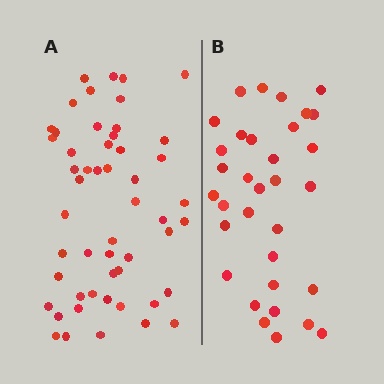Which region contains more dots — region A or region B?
Region A (the left region) has more dots.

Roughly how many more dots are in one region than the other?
Region A has approximately 20 more dots than region B.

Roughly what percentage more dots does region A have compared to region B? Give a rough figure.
About 60% more.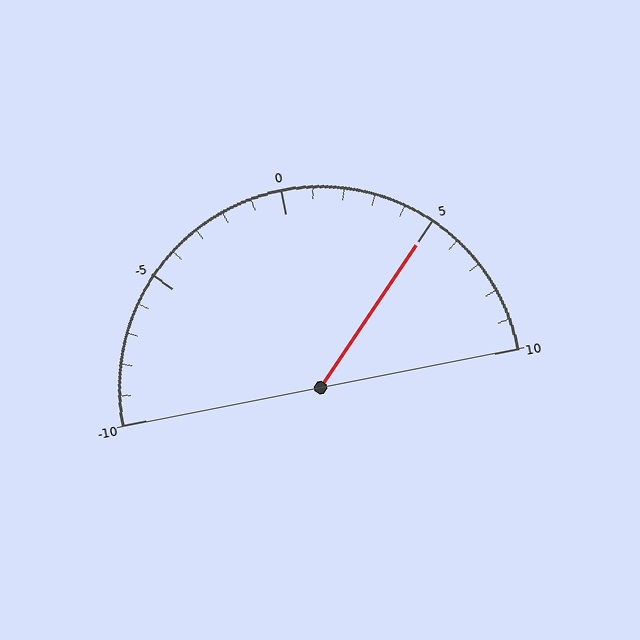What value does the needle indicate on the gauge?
The needle indicates approximately 5.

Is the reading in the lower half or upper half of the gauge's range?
The reading is in the upper half of the range (-10 to 10).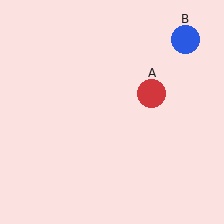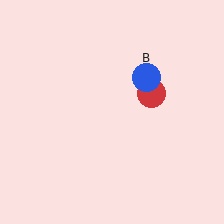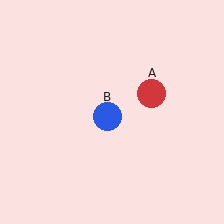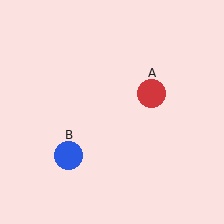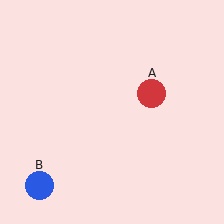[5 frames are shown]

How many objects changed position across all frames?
1 object changed position: blue circle (object B).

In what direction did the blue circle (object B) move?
The blue circle (object B) moved down and to the left.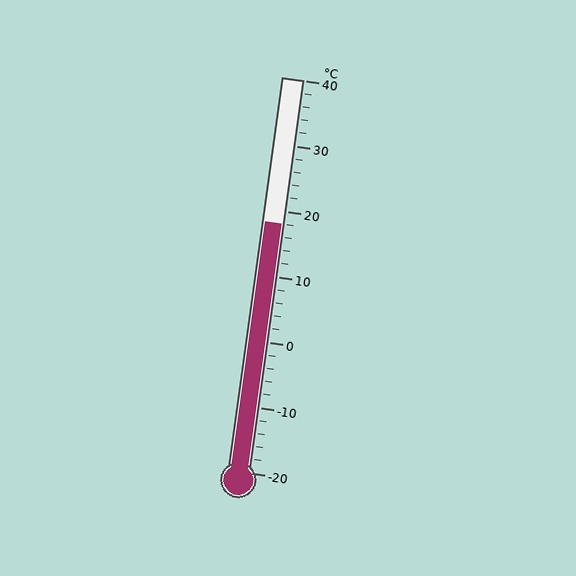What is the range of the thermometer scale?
The thermometer scale ranges from -20°C to 40°C.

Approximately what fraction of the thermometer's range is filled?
The thermometer is filled to approximately 65% of its range.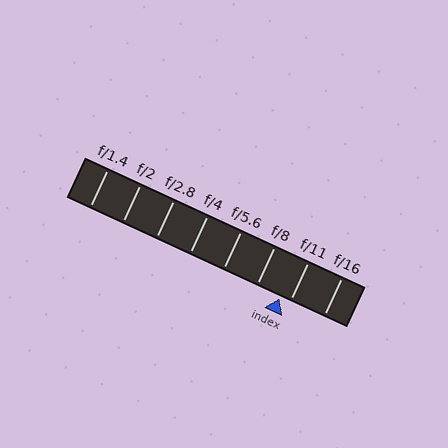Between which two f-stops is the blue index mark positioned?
The index mark is between f/8 and f/11.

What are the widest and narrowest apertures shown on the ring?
The widest aperture shown is f/1.4 and the narrowest is f/16.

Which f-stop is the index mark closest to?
The index mark is closest to f/11.